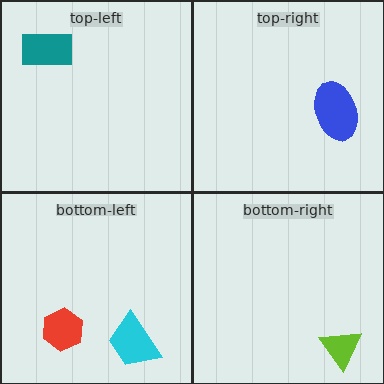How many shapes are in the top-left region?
1.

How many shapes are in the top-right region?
1.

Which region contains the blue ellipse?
The top-right region.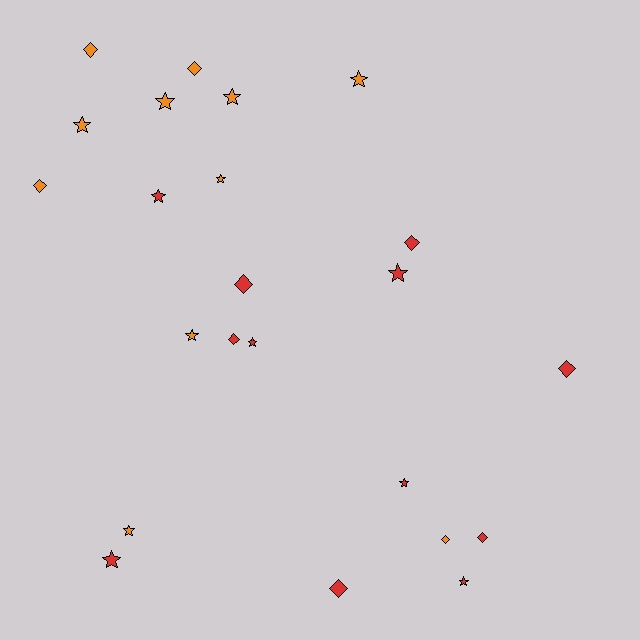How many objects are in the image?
There are 23 objects.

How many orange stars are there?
There are 7 orange stars.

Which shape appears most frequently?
Star, with 13 objects.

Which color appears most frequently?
Red, with 12 objects.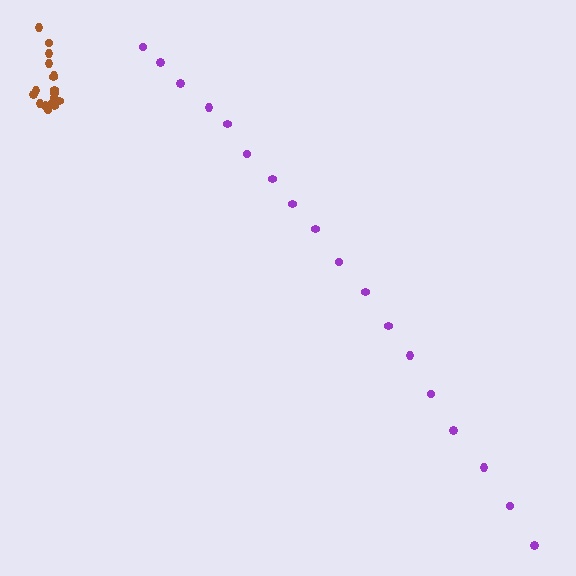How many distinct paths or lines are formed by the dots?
There are 2 distinct paths.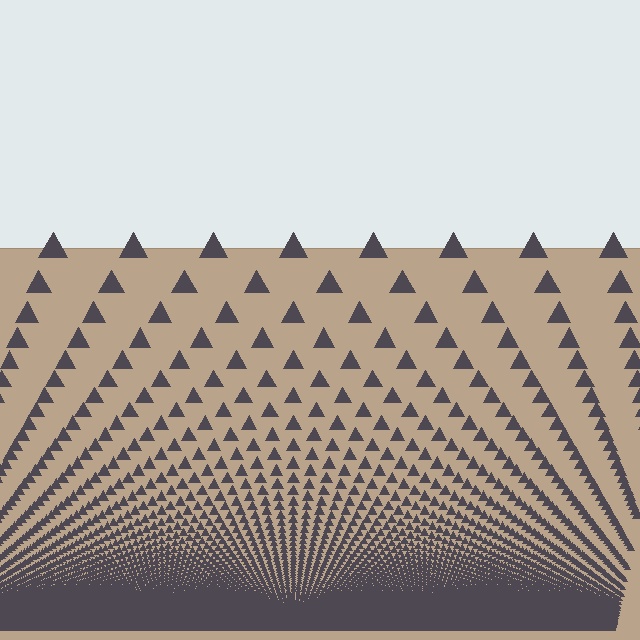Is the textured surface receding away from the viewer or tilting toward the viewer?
The surface appears to tilt toward the viewer. Texture elements get larger and sparser toward the top.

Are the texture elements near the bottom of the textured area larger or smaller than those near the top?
Smaller. The gradient is inverted — elements near the bottom are smaller and denser.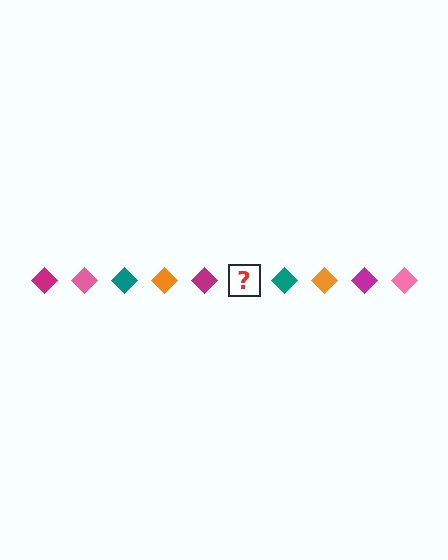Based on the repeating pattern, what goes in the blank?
The blank should be a pink diamond.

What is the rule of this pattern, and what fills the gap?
The rule is that the pattern cycles through magenta, pink, teal, orange diamonds. The gap should be filled with a pink diamond.